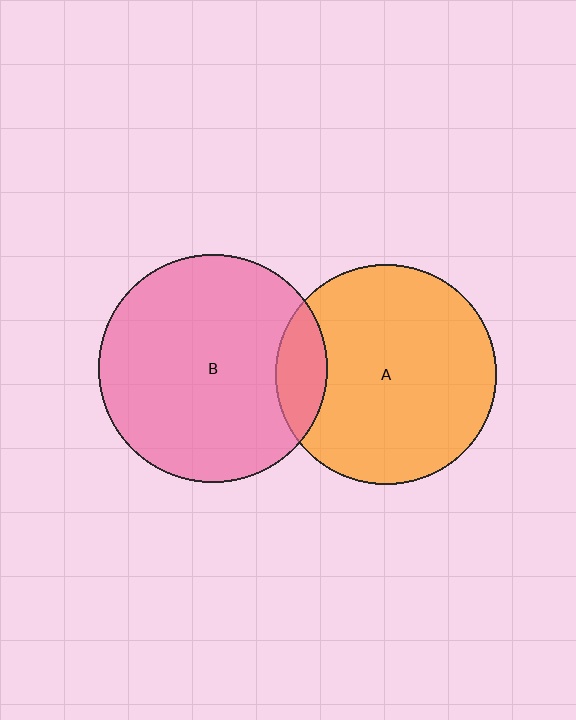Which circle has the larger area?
Circle B (pink).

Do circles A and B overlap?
Yes.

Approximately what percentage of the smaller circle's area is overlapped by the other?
Approximately 15%.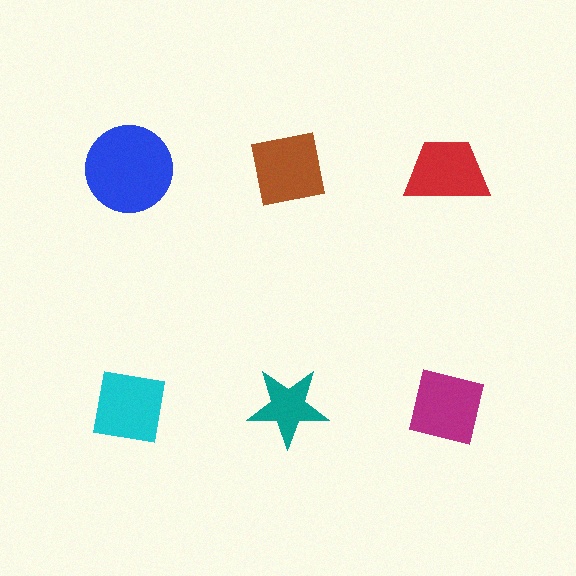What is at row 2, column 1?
A cyan square.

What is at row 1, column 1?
A blue circle.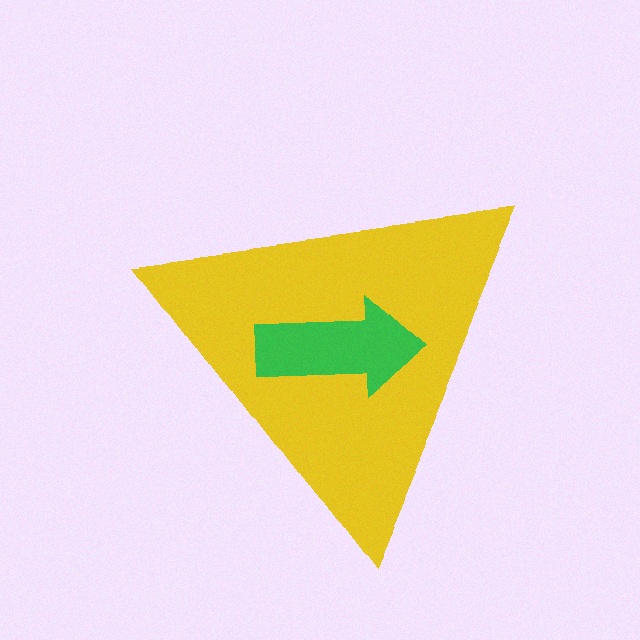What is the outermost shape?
The yellow triangle.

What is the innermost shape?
The green arrow.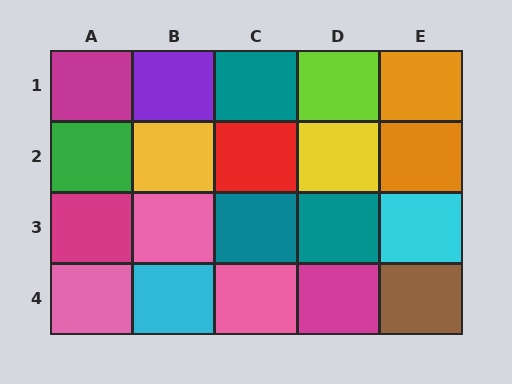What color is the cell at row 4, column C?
Pink.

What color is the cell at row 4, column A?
Pink.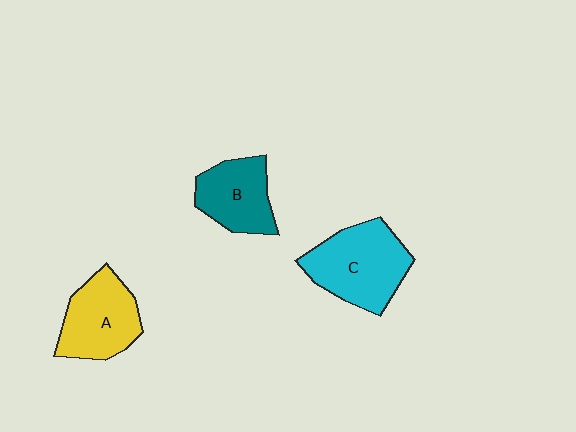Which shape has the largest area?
Shape C (cyan).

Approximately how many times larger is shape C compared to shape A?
Approximately 1.2 times.